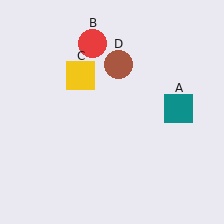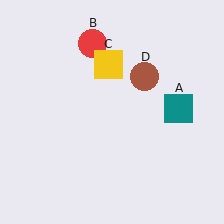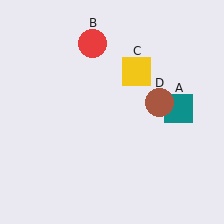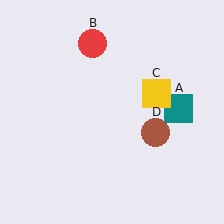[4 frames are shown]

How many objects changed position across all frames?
2 objects changed position: yellow square (object C), brown circle (object D).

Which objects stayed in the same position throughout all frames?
Teal square (object A) and red circle (object B) remained stationary.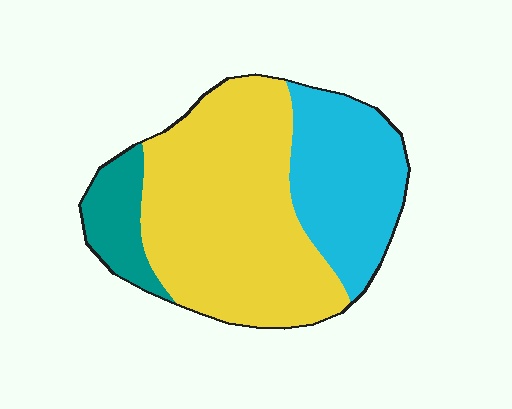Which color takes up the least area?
Teal, at roughly 10%.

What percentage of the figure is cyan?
Cyan takes up between a sixth and a third of the figure.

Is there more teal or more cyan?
Cyan.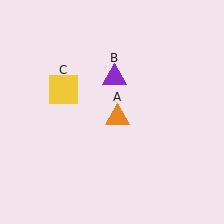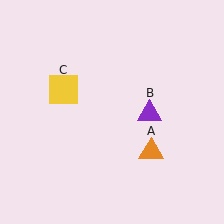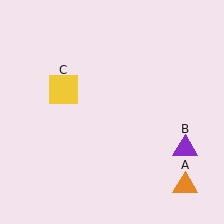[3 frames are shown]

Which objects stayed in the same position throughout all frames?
Yellow square (object C) remained stationary.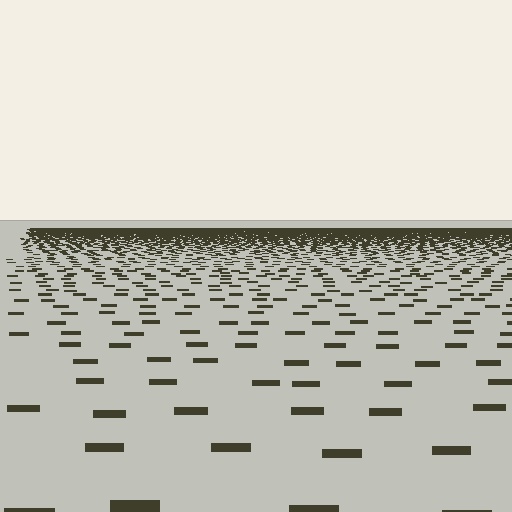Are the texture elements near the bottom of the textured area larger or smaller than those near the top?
Larger. Near the bottom, elements are closer to the viewer and appear at a bigger on-screen size.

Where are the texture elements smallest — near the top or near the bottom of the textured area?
Near the top.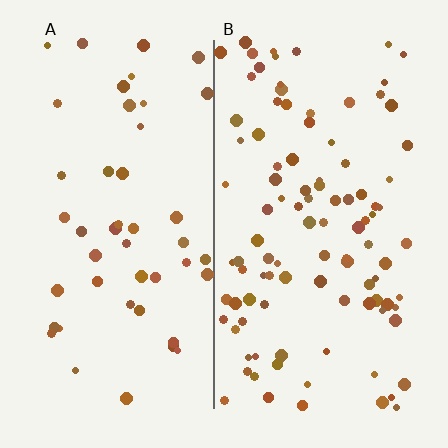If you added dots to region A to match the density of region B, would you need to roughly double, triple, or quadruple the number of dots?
Approximately double.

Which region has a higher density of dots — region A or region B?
B (the right).